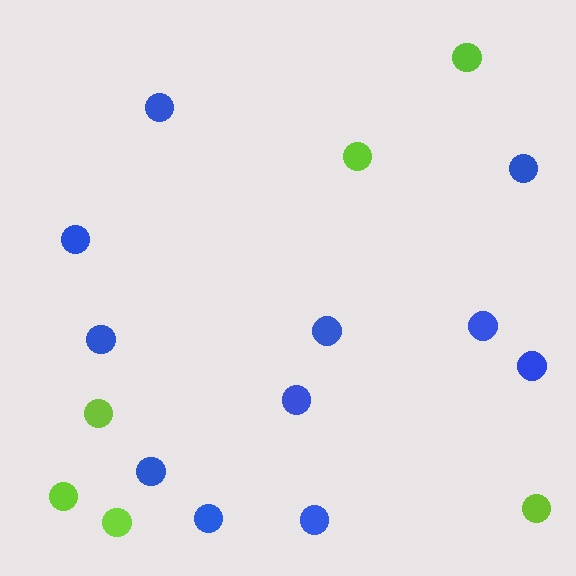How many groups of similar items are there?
There are 2 groups: one group of blue circles (11) and one group of lime circles (6).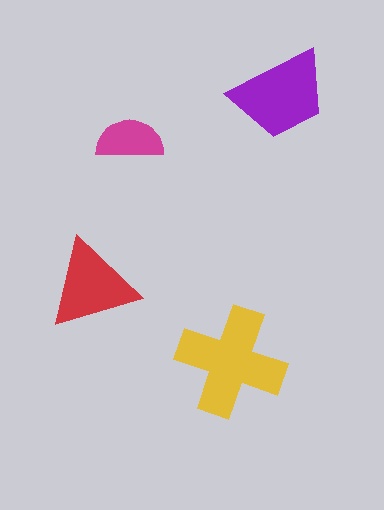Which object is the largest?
The yellow cross.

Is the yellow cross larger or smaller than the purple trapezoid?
Larger.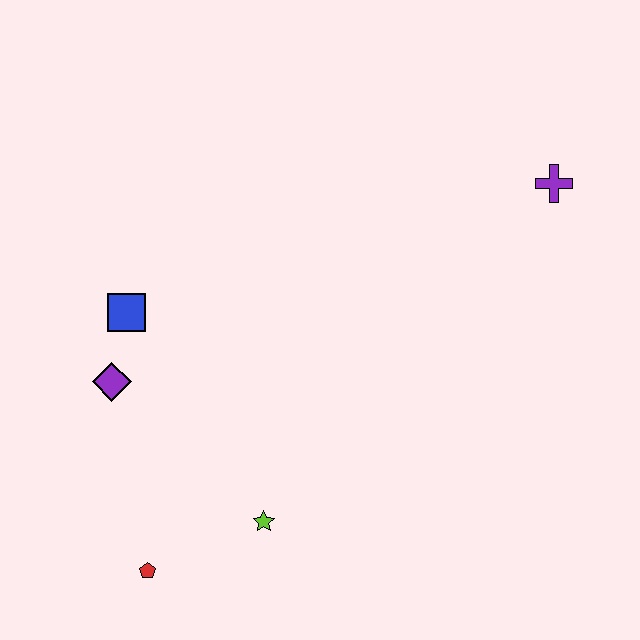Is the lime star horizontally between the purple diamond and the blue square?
No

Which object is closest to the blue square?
The purple diamond is closest to the blue square.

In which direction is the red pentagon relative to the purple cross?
The red pentagon is to the left of the purple cross.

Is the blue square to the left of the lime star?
Yes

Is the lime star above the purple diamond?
No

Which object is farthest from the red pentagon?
The purple cross is farthest from the red pentagon.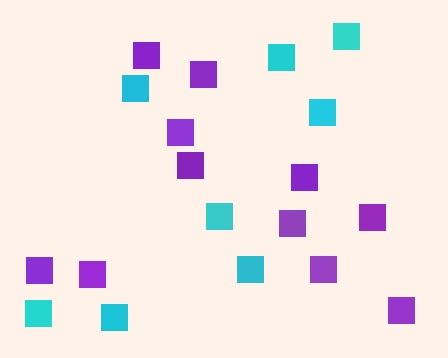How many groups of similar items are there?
There are 2 groups: one group of cyan squares (8) and one group of purple squares (11).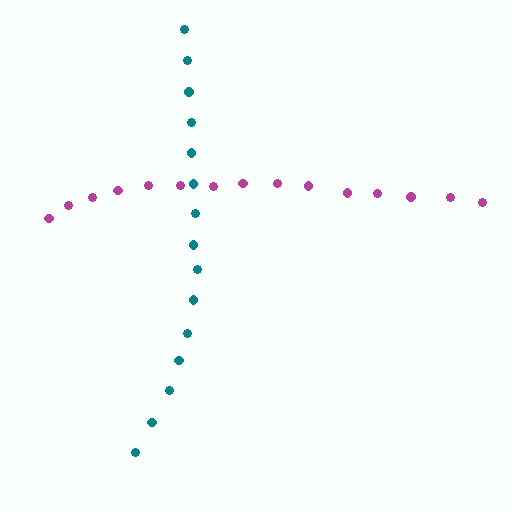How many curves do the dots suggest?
There are 2 distinct paths.